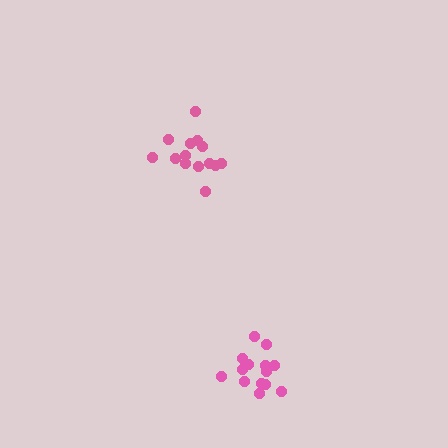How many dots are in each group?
Group 1: 14 dots, Group 2: 14 dots (28 total).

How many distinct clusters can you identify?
There are 2 distinct clusters.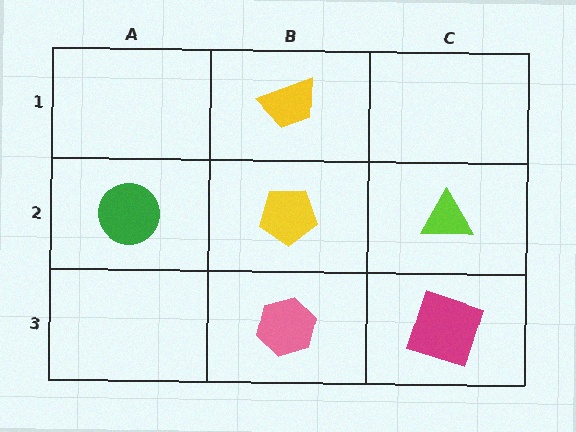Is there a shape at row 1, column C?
No, that cell is empty.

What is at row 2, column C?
A lime triangle.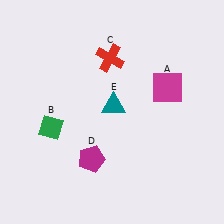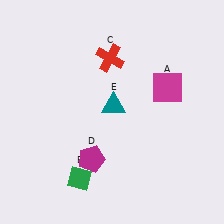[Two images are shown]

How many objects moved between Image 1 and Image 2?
1 object moved between the two images.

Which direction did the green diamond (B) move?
The green diamond (B) moved down.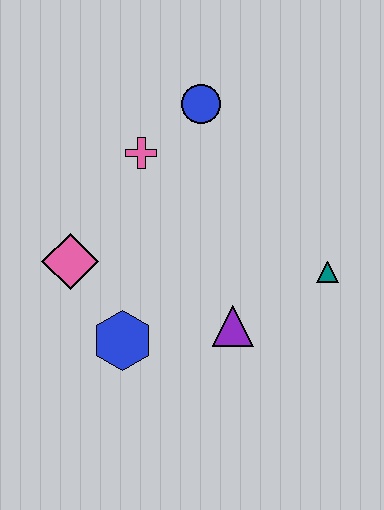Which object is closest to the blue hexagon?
The pink diamond is closest to the blue hexagon.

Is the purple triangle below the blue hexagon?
No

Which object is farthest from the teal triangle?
The pink diamond is farthest from the teal triangle.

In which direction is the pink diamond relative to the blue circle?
The pink diamond is below the blue circle.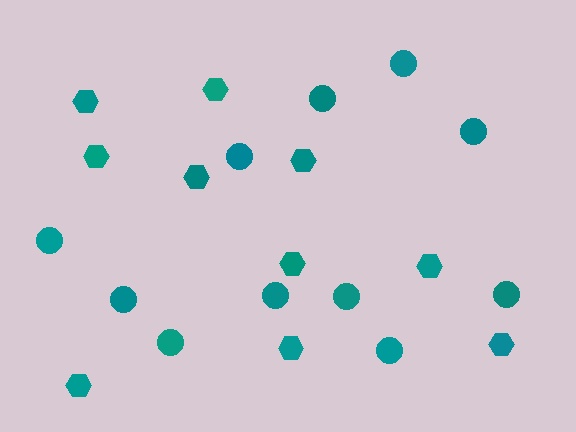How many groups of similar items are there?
There are 2 groups: one group of hexagons (10) and one group of circles (11).